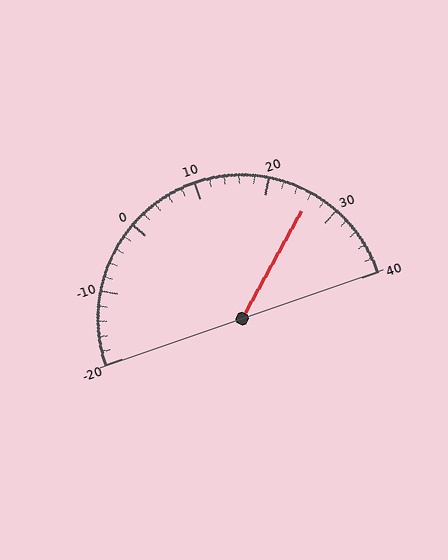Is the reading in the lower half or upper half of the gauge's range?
The reading is in the upper half of the range (-20 to 40).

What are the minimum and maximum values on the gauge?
The gauge ranges from -20 to 40.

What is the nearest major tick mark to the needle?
The nearest major tick mark is 30.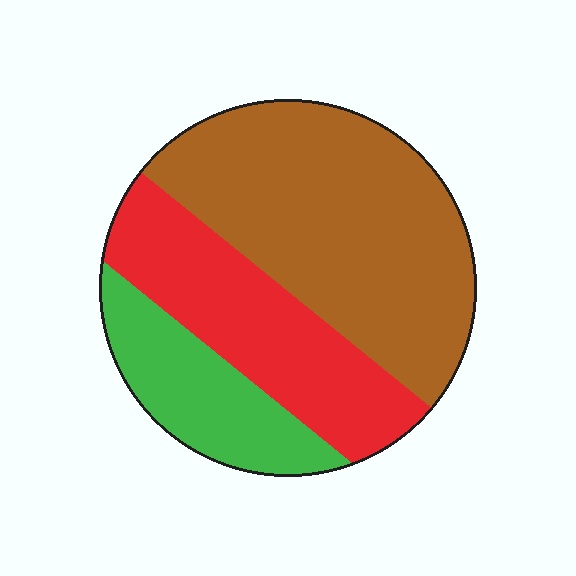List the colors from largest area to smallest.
From largest to smallest: brown, red, green.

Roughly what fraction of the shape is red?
Red takes up about one third (1/3) of the shape.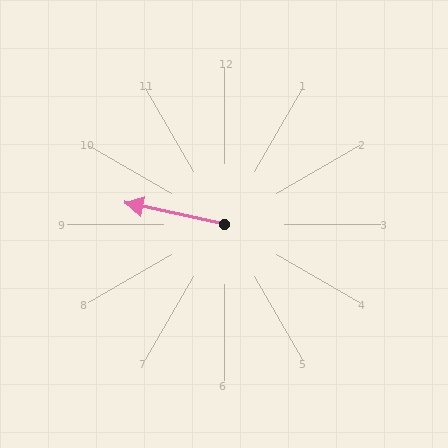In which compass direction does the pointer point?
West.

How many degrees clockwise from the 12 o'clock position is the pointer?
Approximately 282 degrees.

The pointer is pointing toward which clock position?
Roughly 9 o'clock.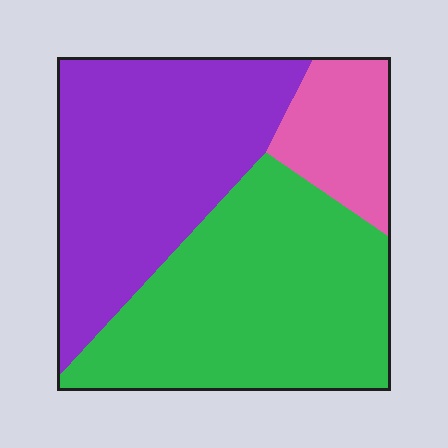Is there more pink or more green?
Green.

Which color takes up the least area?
Pink, at roughly 15%.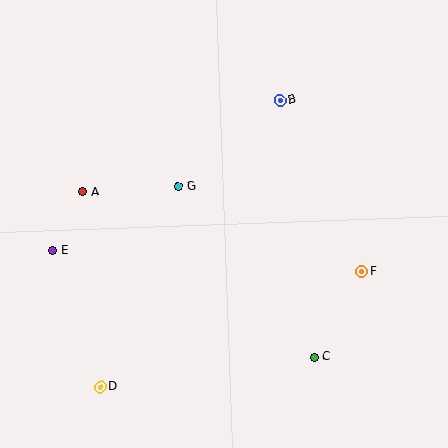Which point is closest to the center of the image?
Point G at (179, 187) is closest to the center.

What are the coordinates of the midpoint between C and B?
The midpoint between C and B is at (297, 229).